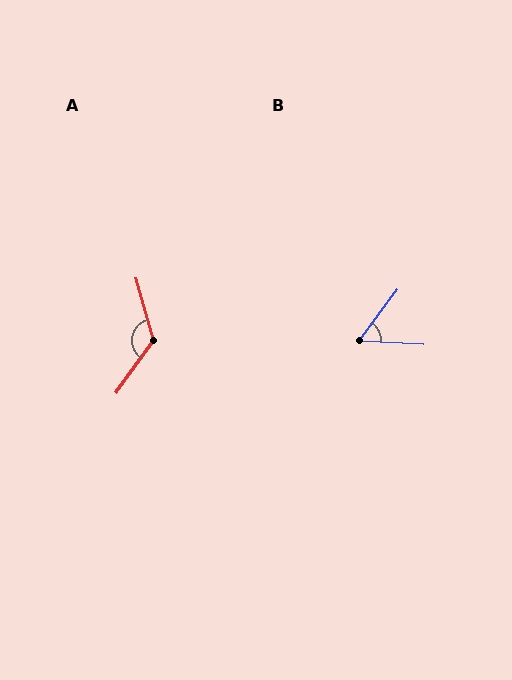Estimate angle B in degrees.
Approximately 56 degrees.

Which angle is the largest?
A, at approximately 130 degrees.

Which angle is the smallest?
B, at approximately 56 degrees.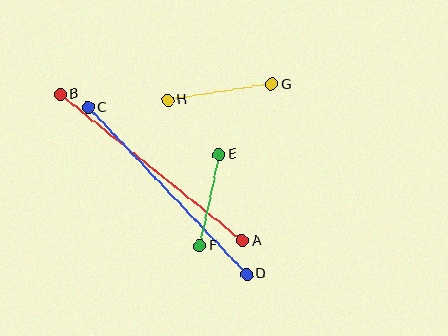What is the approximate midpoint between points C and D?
The midpoint is at approximately (167, 191) pixels.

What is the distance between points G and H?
The distance is approximately 105 pixels.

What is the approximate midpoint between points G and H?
The midpoint is at approximately (220, 92) pixels.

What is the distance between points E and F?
The distance is approximately 93 pixels.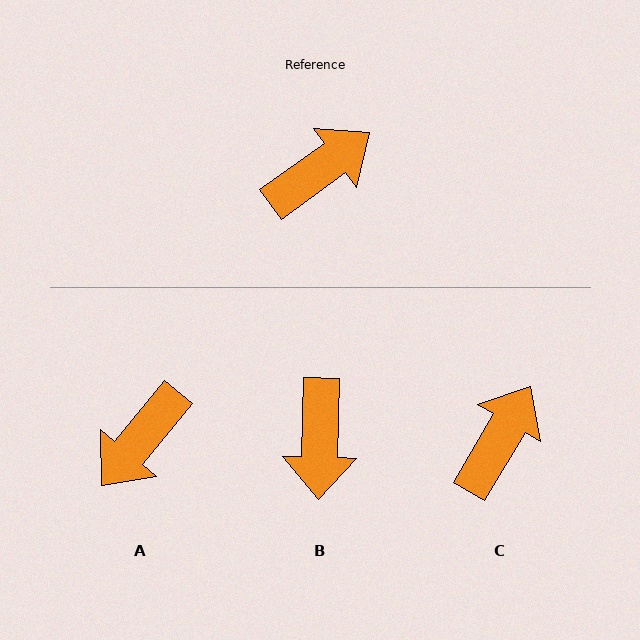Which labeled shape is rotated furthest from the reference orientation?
A, about 166 degrees away.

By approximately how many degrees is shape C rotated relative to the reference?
Approximately 24 degrees counter-clockwise.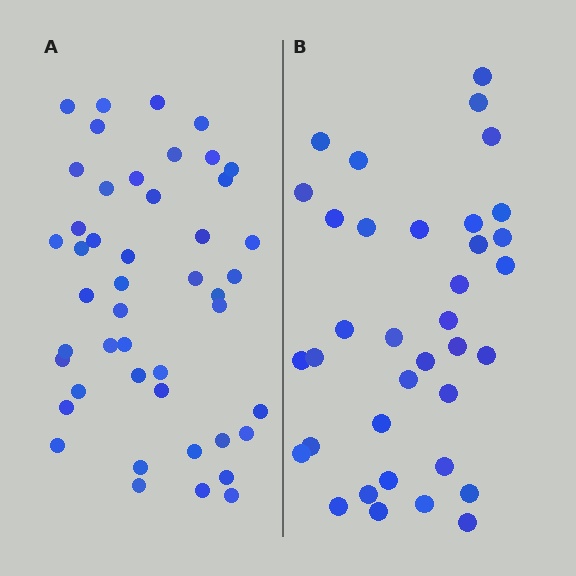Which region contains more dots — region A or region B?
Region A (the left region) has more dots.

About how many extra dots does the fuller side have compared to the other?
Region A has roughly 10 or so more dots than region B.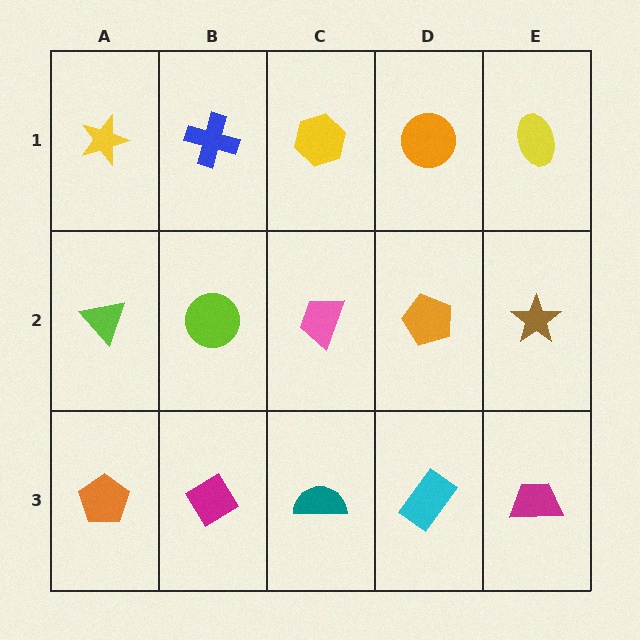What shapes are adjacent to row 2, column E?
A yellow ellipse (row 1, column E), a magenta trapezoid (row 3, column E), an orange pentagon (row 2, column D).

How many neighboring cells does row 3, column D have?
3.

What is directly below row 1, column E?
A brown star.